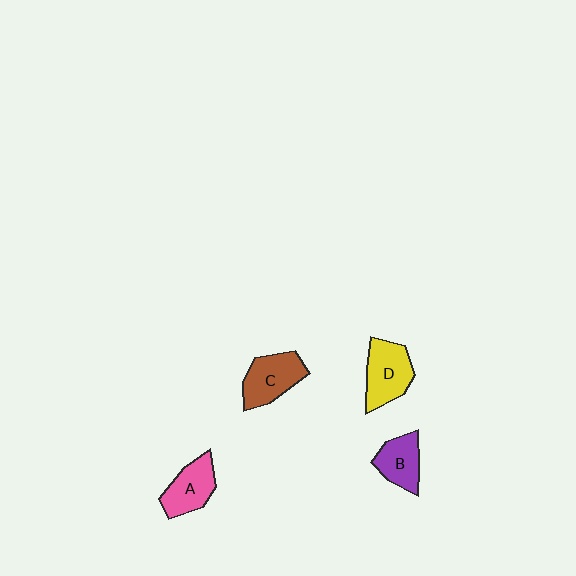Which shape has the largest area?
Shape D (yellow).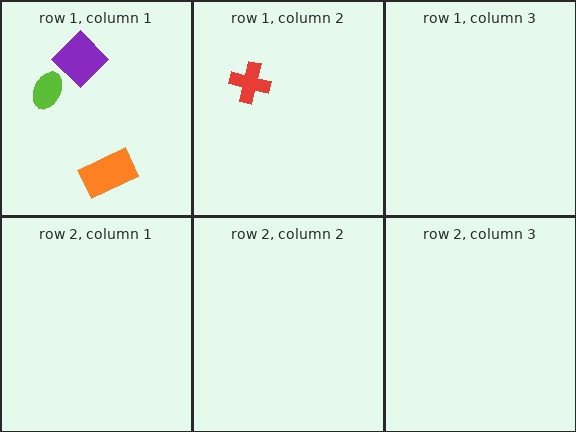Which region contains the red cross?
The row 1, column 2 region.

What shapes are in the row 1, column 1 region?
The orange rectangle, the lime ellipse, the purple diamond.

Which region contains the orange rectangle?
The row 1, column 1 region.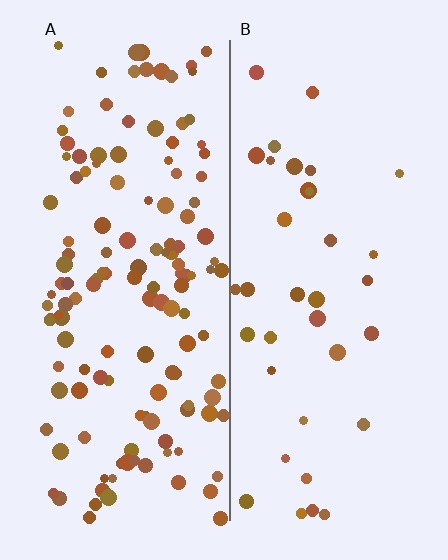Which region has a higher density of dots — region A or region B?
A (the left).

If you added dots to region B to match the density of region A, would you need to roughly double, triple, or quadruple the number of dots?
Approximately quadruple.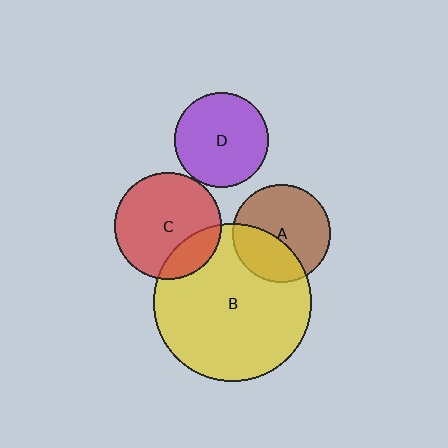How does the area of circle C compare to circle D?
Approximately 1.3 times.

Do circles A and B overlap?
Yes.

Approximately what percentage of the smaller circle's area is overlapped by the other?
Approximately 35%.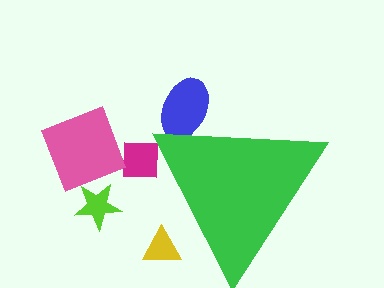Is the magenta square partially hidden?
Yes, the magenta square is partially hidden behind the green triangle.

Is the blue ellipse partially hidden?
Yes, the blue ellipse is partially hidden behind the green triangle.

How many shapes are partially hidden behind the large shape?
3 shapes are partially hidden.